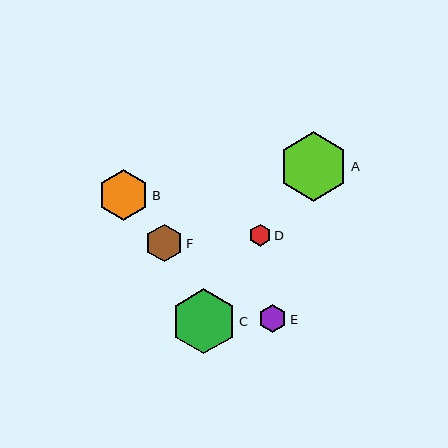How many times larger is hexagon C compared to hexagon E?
Hexagon C is approximately 2.3 times the size of hexagon E.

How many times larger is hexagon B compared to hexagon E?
Hexagon B is approximately 1.8 times the size of hexagon E.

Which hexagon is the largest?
Hexagon A is the largest with a size of approximately 69 pixels.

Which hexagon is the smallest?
Hexagon D is the smallest with a size of approximately 22 pixels.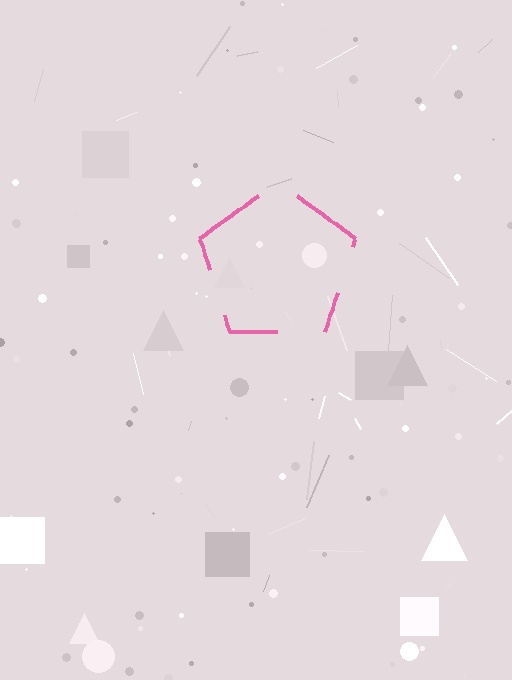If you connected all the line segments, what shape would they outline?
They would outline a pentagon.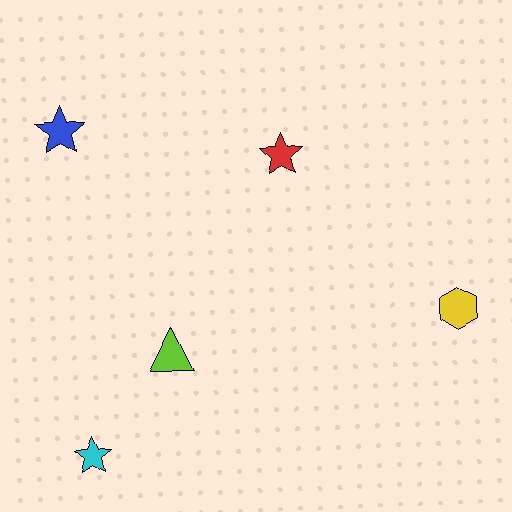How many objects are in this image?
There are 5 objects.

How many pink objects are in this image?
There are no pink objects.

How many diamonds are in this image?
There are no diamonds.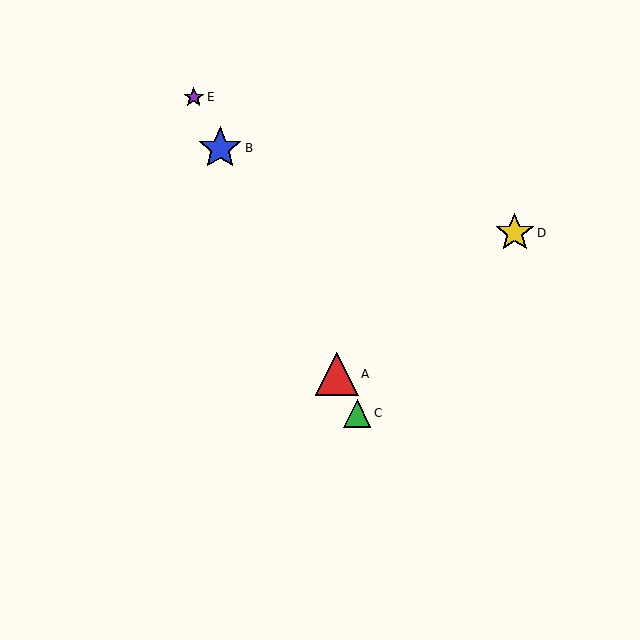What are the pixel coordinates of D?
Object D is at (515, 233).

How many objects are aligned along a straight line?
4 objects (A, B, C, E) are aligned along a straight line.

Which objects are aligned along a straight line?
Objects A, B, C, E are aligned along a straight line.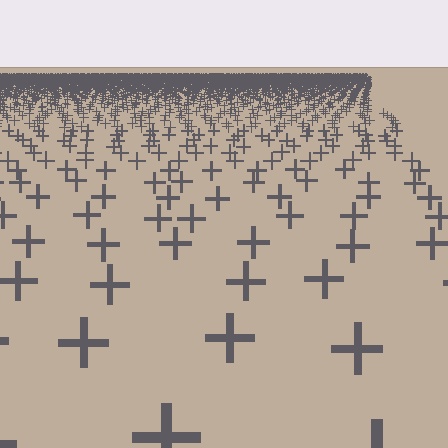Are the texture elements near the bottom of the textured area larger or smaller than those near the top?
Larger. Near the bottom, elements are closer to the viewer and appear at a bigger on-screen size.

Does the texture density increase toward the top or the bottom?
Density increases toward the top.